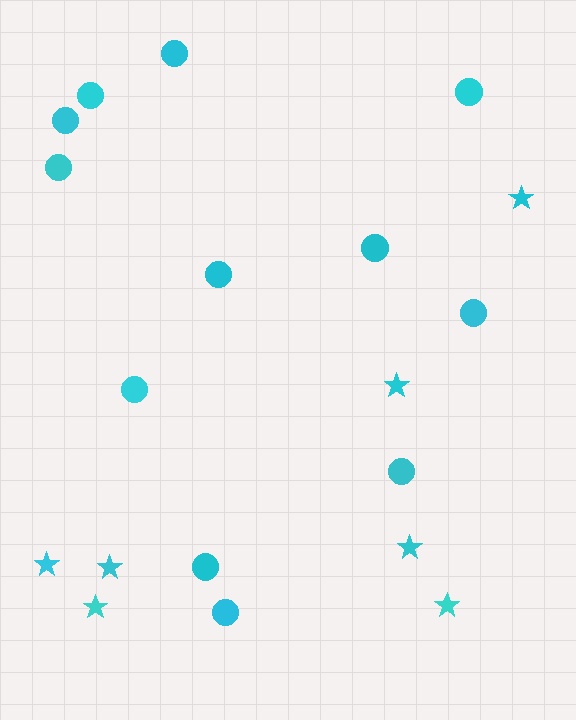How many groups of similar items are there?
There are 2 groups: one group of circles (12) and one group of stars (7).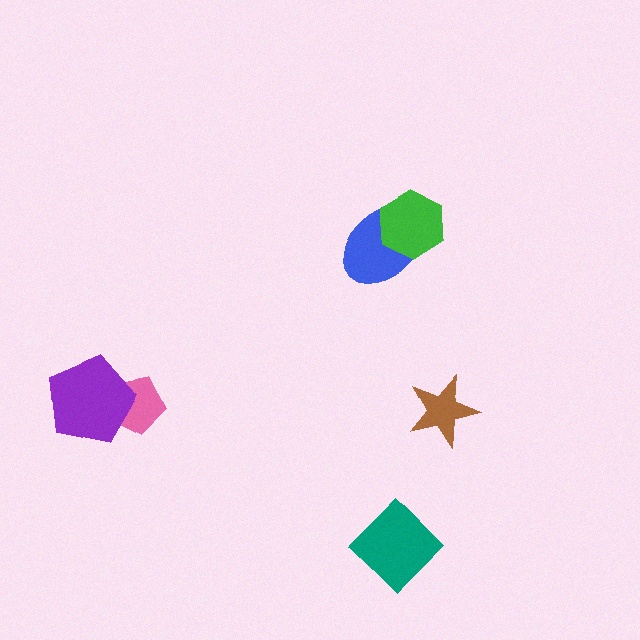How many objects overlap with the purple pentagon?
1 object overlaps with the purple pentagon.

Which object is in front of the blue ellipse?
The green hexagon is in front of the blue ellipse.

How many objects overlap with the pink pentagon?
1 object overlaps with the pink pentagon.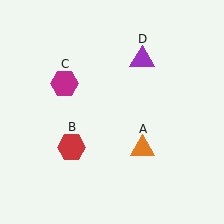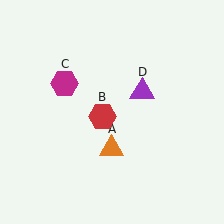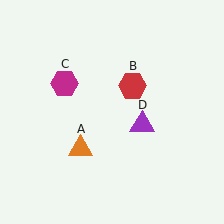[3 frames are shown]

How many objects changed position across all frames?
3 objects changed position: orange triangle (object A), red hexagon (object B), purple triangle (object D).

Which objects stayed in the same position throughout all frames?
Magenta hexagon (object C) remained stationary.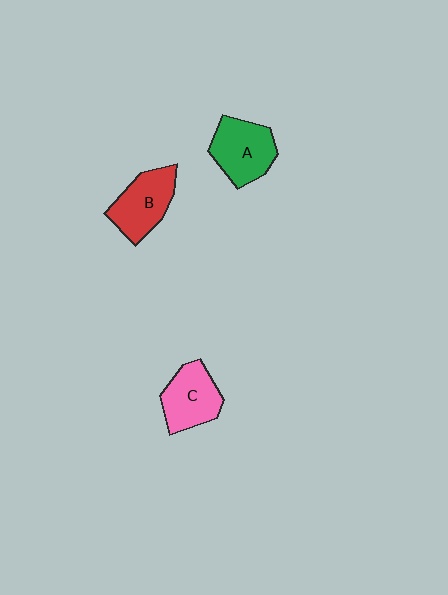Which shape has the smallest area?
Shape C (pink).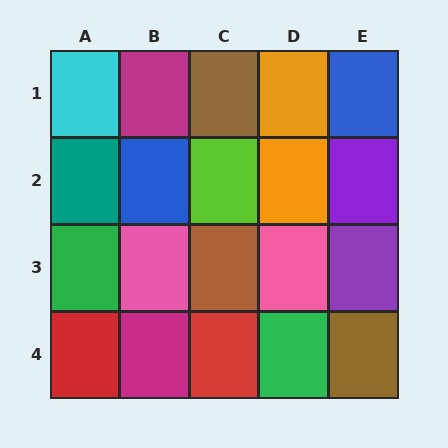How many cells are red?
2 cells are red.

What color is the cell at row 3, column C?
Brown.